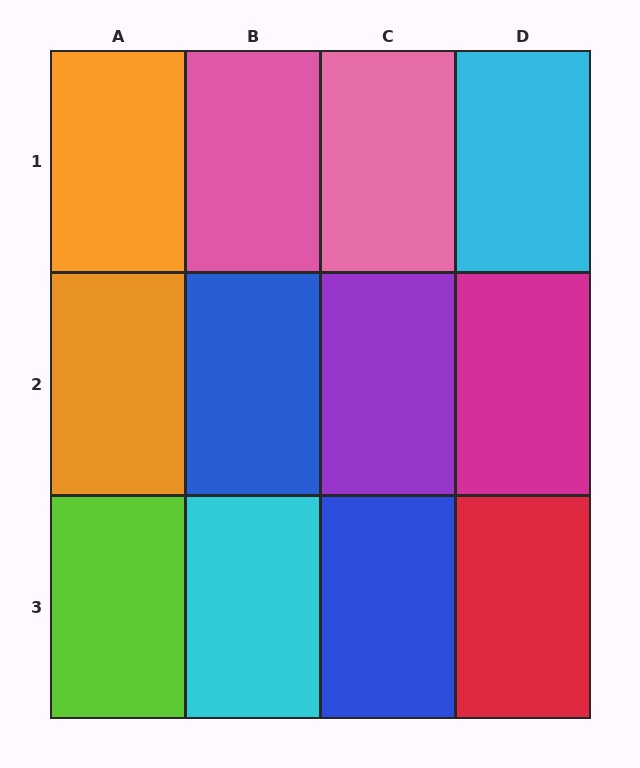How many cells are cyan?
2 cells are cyan.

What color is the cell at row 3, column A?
Lime.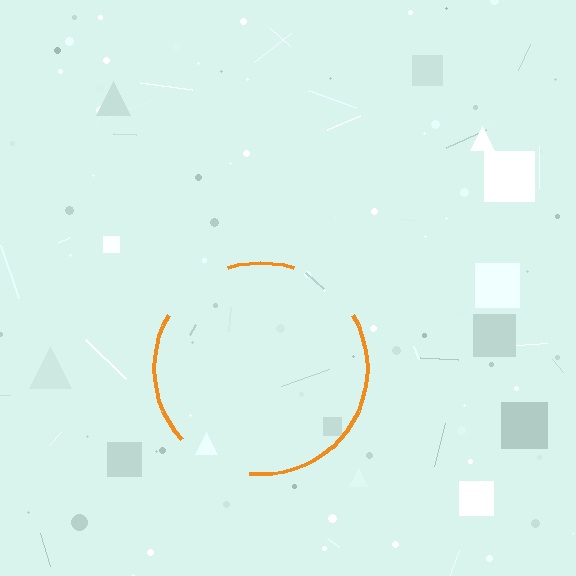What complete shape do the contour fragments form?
The contour fragments form a circle.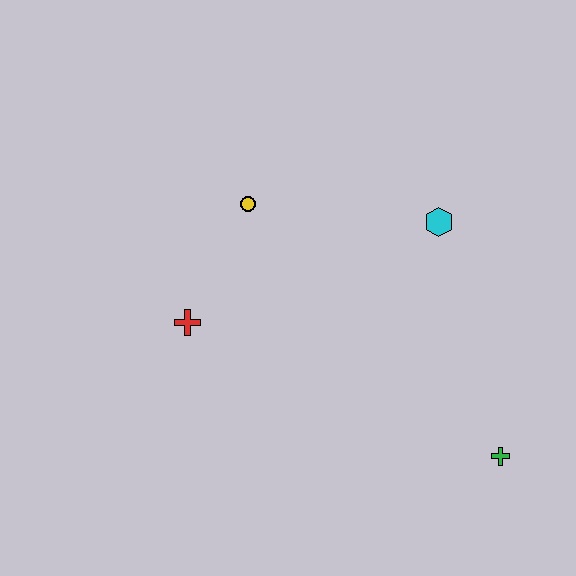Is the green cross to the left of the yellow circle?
No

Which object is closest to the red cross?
The yellow circle is closest to the red cross.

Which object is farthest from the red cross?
The green cross is farthest from the red cross.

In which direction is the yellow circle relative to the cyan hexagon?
The yellow circle is to the left of the cyan hexagon.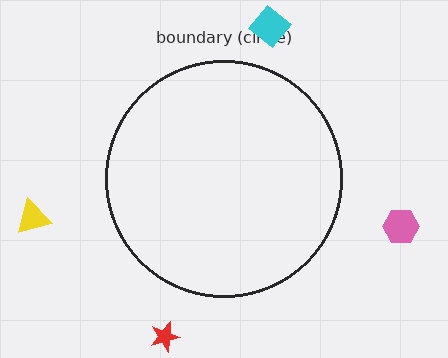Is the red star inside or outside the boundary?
Outside.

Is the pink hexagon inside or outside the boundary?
Outside.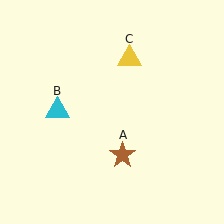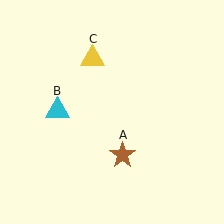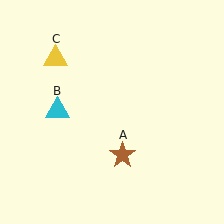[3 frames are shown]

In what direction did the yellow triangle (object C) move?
The yellow triangle (object C) moved left.